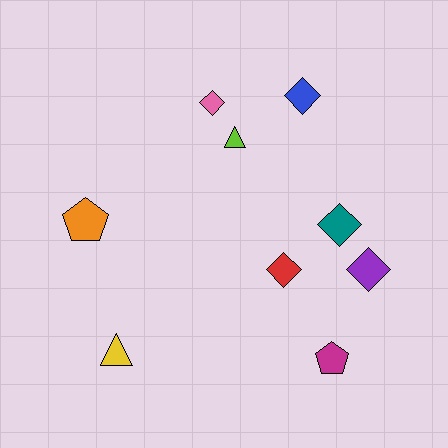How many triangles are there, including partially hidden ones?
There are 2 triangles.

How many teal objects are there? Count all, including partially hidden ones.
There is 1 teal object.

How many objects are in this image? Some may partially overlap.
There are 9 objects.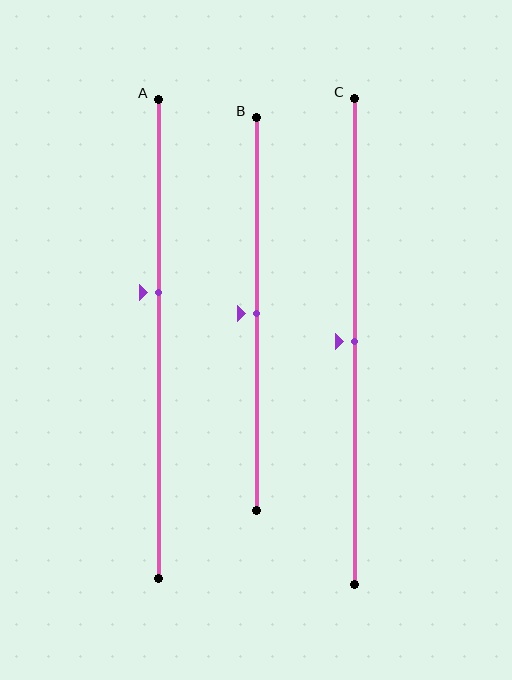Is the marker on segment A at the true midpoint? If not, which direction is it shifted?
No, the marker on segment A is shifted upward by about 10% of the segment length.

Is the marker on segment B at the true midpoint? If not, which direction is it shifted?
Yes, the marker on segment B is at the true midpoint.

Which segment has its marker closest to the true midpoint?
Segment B has its marker closest to the true midpoint.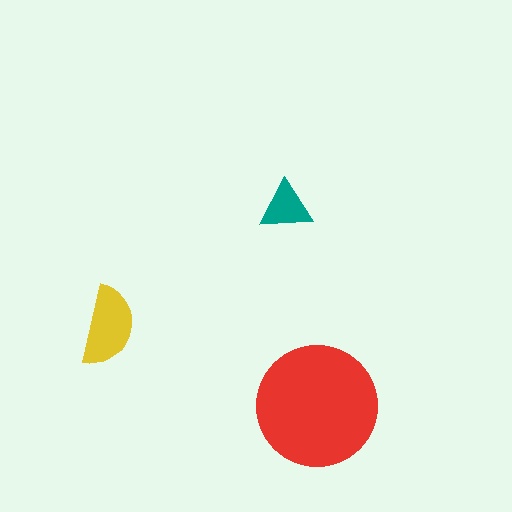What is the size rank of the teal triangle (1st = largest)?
3rd.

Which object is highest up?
The teal triangle is topmost.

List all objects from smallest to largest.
The teal triangle, the yellow semicircle, the red circle.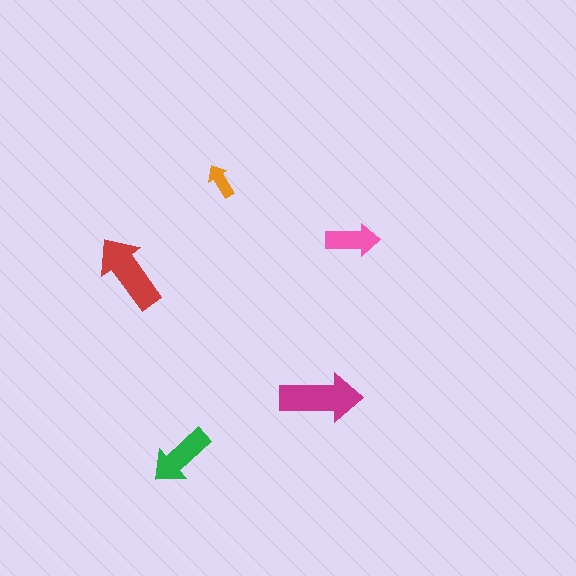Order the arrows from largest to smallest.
the magenta one, the red one, the green one, the pink one, the orange one.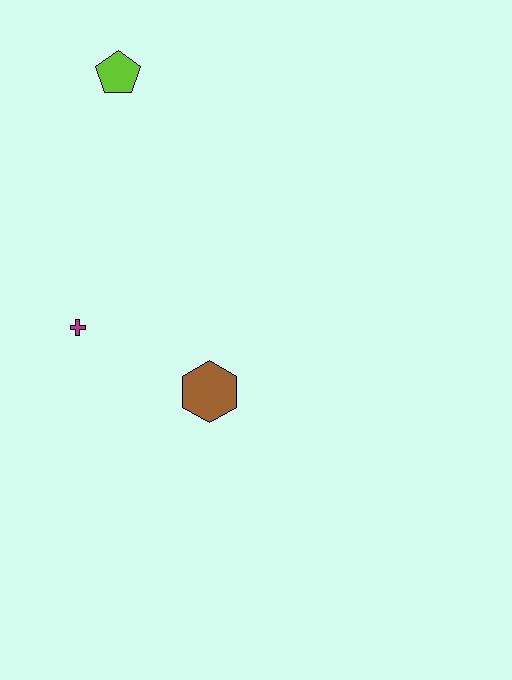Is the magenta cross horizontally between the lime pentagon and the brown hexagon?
No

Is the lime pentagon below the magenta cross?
No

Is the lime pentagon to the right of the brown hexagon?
No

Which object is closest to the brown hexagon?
The magenta cross is closest to the brown hexagon.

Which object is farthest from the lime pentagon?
The brown hexagon is farthest from the lime pentagon.